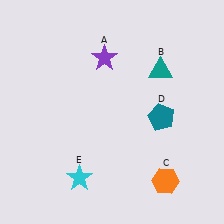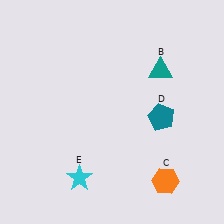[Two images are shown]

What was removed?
The purple star (A) was removed in Image 2.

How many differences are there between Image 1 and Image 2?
There is 1 difference between the two images.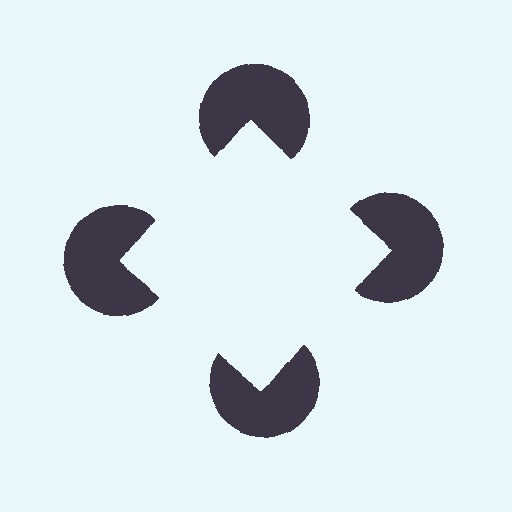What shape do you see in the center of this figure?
An illusory square — its edges are inferred from the aligned wedge cuts in the pac-man discs, not physically drawn.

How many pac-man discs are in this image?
There are 4 — one at each vertex of the illusory square.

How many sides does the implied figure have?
4 sides.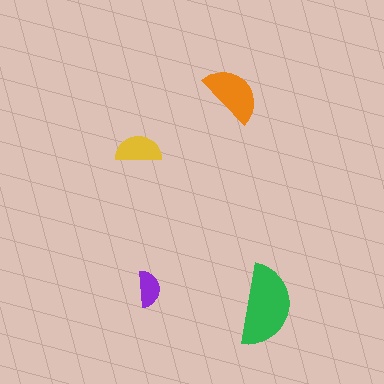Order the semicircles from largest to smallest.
the green one, the orange one, the yellow one, the purple one.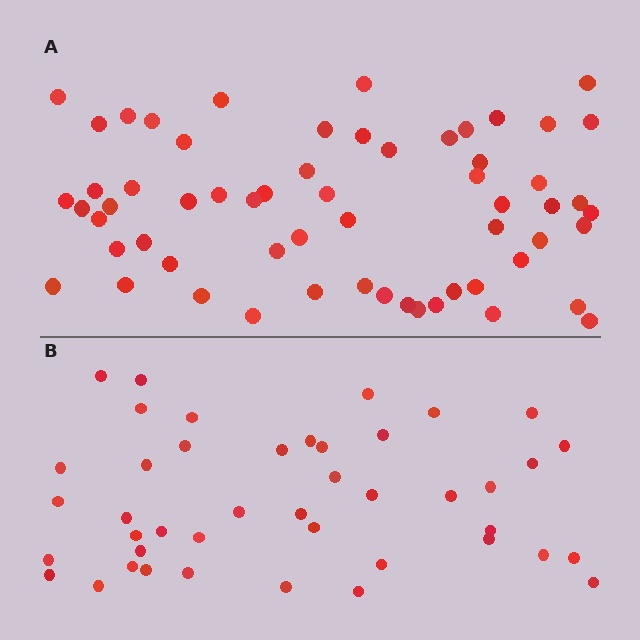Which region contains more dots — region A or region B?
Region A (the top region) has more dots.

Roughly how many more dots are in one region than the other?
Region A has approximately 15 more dots than region B.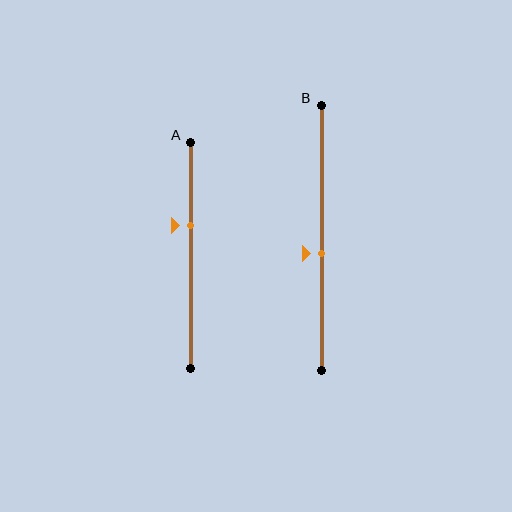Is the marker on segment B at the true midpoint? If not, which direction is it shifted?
No, the marker on segment B is shifted downward by about 6% of the segment length.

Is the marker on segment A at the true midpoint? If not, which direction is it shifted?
No, the marker on segment A is shifted upward by about 13% of the segment length.